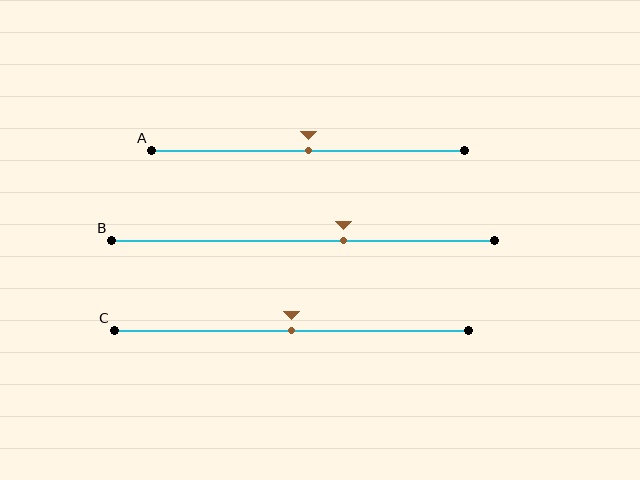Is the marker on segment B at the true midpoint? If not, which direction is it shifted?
No, the marker on segment B is shifted to the right by about 10% of the segment length.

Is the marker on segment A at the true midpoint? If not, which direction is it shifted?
Yes, the marker on segment A is at the true midpoint.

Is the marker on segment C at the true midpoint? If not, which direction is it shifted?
Yes, the marker on segment C is at the true midpoint.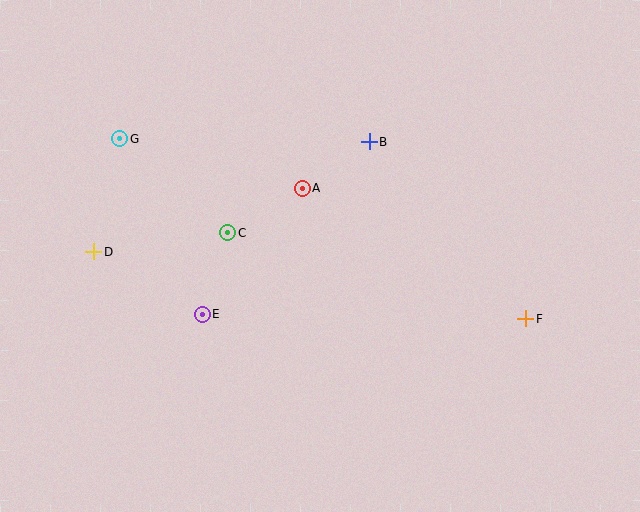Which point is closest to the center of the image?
Point A at (302, 188) is closest to the center.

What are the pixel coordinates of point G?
Point G is at (120, 139).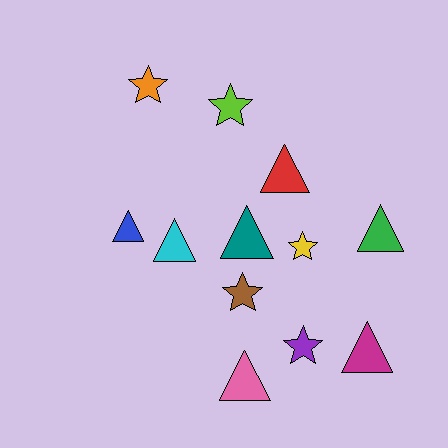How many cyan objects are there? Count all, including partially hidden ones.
There is 1 cyan object.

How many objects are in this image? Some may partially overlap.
There are 12 objects.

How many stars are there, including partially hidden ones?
There are 5 stars.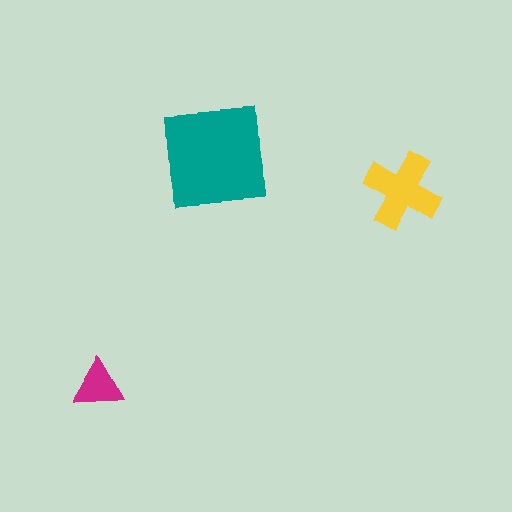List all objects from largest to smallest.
The teal square, the yellow cross, the magenta triangle.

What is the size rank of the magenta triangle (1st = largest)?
3rd.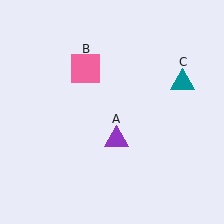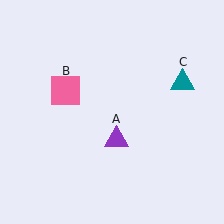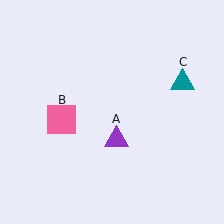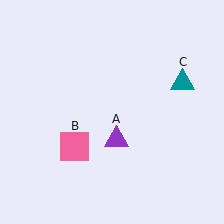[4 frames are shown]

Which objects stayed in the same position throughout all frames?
Purple triangle (object A) and teal triangle (object C) remained stationary.